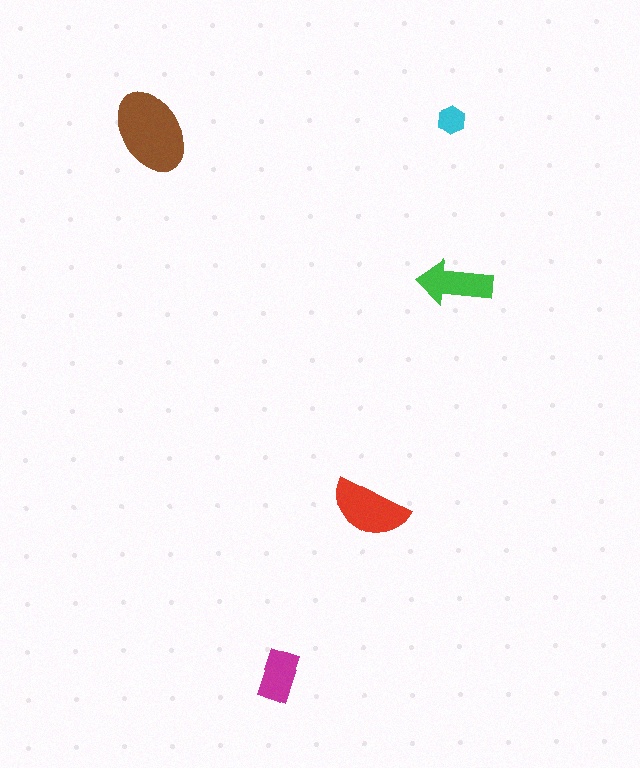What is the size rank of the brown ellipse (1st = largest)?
1st.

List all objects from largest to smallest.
The brown ellipse, the red semicircle, the green arrow, the magenta rectangle, the cyan hexagon.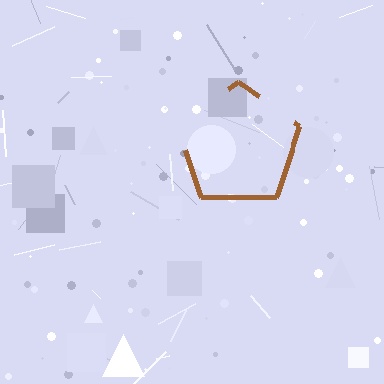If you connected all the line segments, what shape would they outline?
They would outline a pentagon.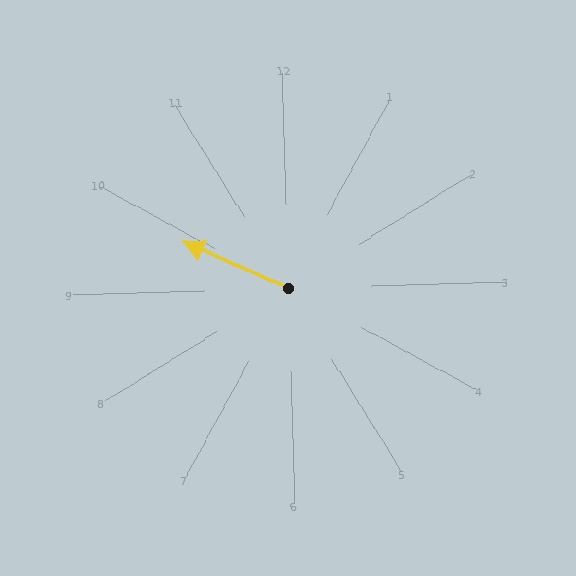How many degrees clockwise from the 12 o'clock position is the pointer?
Approximately 296 degrees.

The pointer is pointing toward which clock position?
Roughly 10 o'clock.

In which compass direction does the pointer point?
Northwest.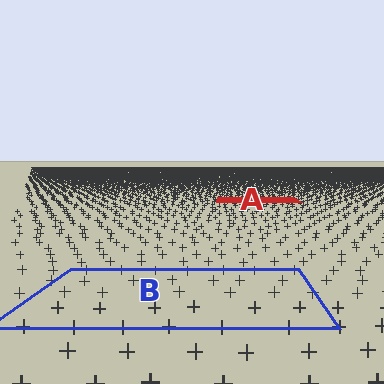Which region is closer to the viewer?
Region B is closer. The texture elements there are larger and more spread out.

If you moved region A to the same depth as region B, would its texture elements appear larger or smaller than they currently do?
They would appear larger. At a closer depth, the same texture elements are projected at a bigger on-screen size.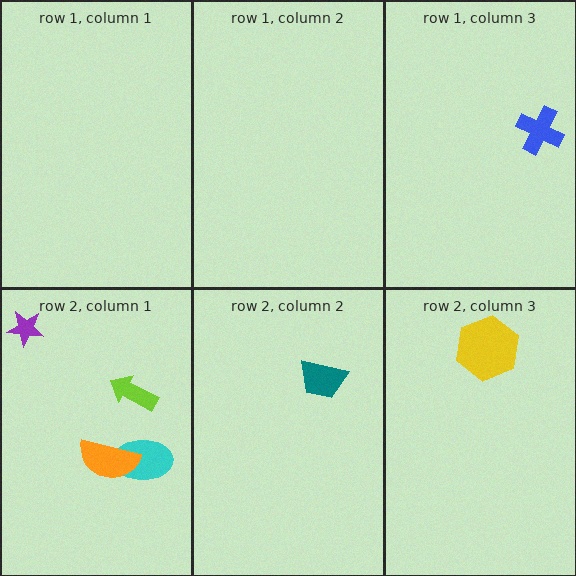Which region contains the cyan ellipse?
The row 2, column 1 region.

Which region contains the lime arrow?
The row 2, column 1 region.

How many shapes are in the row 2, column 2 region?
1.